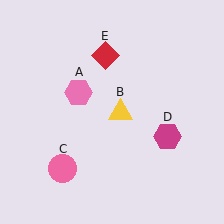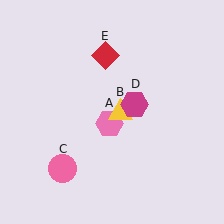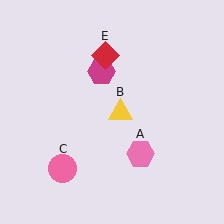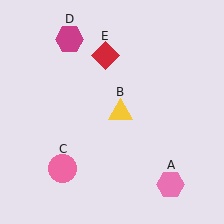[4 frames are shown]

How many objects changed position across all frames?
2 objects changed position: pink hexagon (object A), magenta hexagon (object D).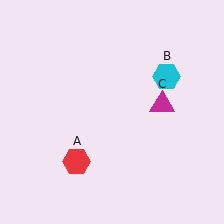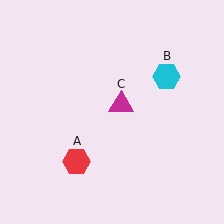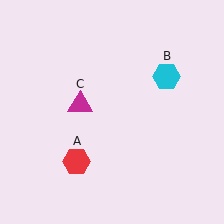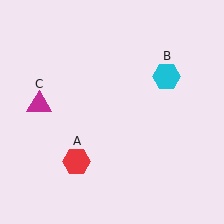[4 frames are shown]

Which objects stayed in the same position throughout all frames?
Red hexagon (object A) and cyan hexagon (object B) remained stationary.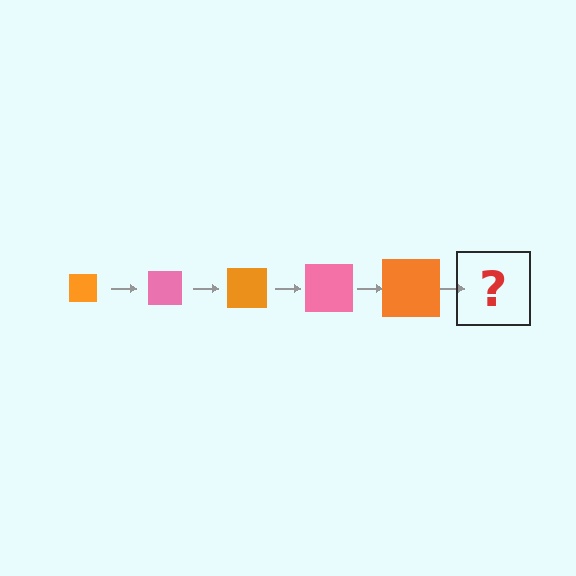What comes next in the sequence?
The next element should be a pink square, larger than the previous one.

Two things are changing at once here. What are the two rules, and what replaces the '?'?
The two rules are that the square grows larger each step and the color cycles through orange and pink. The '?' should be a pink square, larger than the previous one.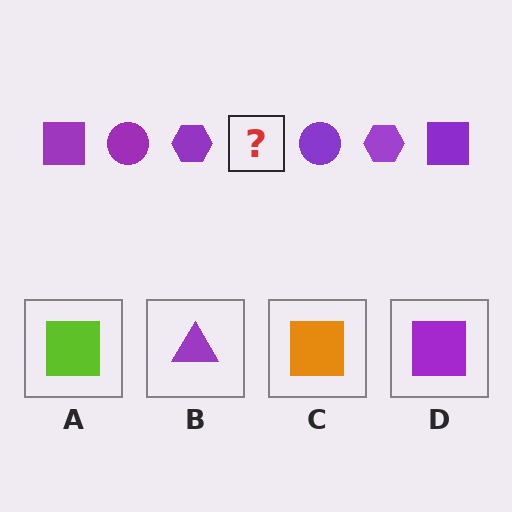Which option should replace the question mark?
Option D.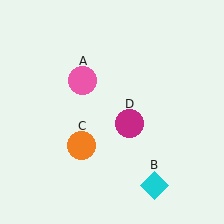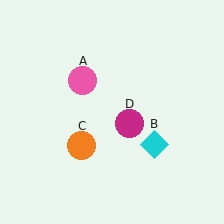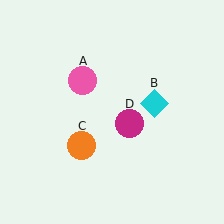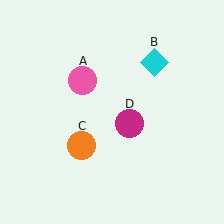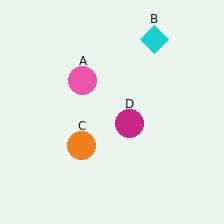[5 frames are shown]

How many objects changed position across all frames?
1 object changed position: cyan diamond (object B).